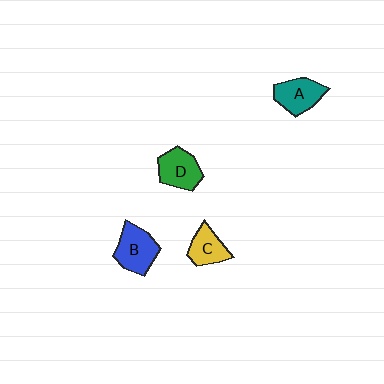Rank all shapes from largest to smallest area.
From largest to smallest: B (blue), D (green), A (teal), C (yellow).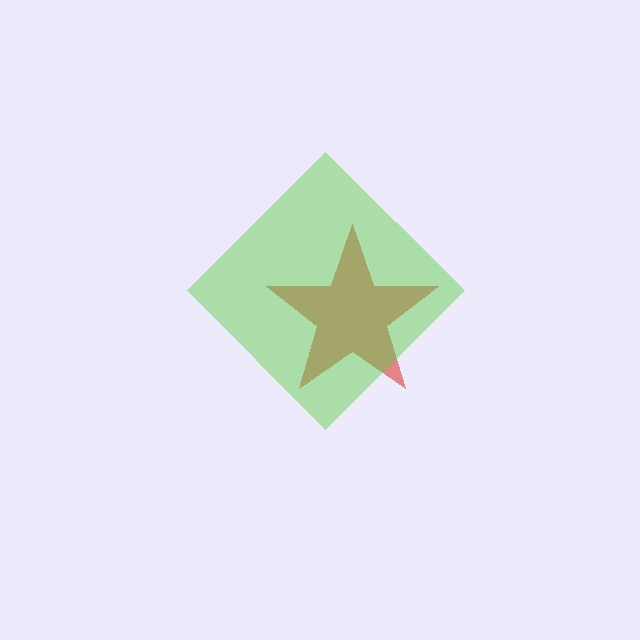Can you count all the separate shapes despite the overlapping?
Yes, there are 2 separate shapes.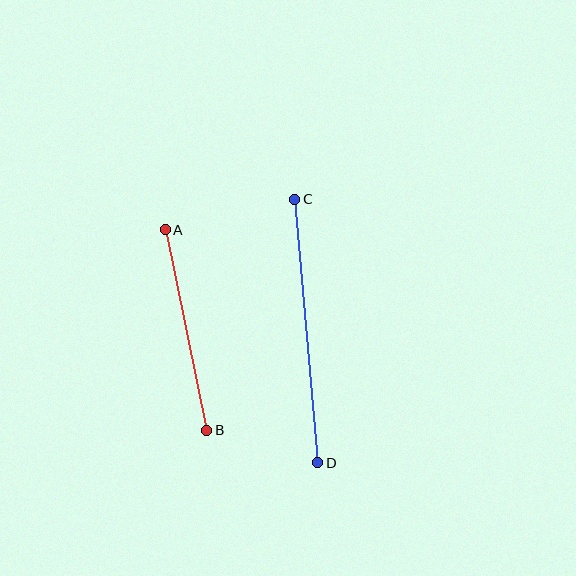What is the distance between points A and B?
The distance is approximately 205 pixels.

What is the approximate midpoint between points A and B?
The midpoint is at approximately (186, 330) pixels.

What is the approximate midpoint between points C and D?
The midpoint is at approximately (306, 331) pixels.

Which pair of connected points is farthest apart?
Points C and D are farthest apart.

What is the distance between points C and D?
The distance is approximately 264 pixels.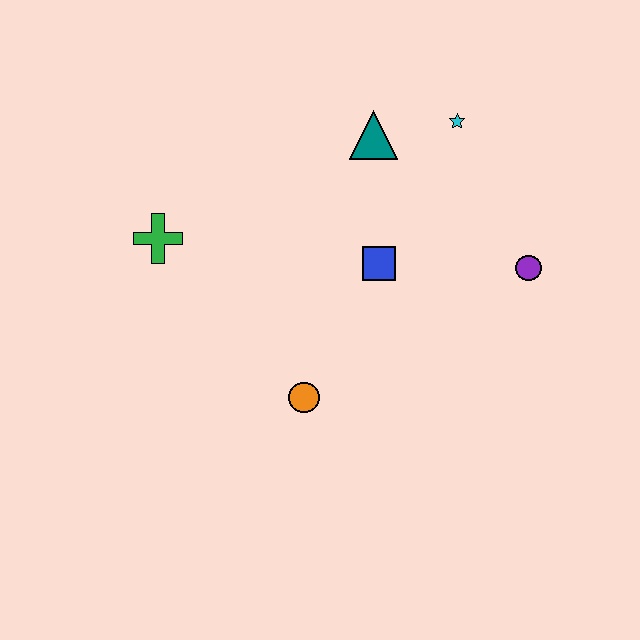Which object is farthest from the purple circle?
The green cross is farthest from the purple circle.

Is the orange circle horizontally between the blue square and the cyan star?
No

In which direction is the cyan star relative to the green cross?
The cyan star is to the right of the green cross.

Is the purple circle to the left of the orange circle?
No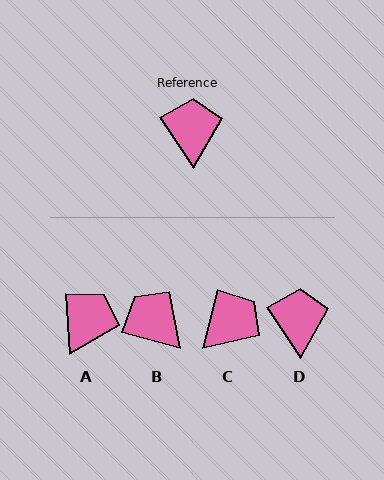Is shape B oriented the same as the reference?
No, it is off by about 41 degrees.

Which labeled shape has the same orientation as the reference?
D.